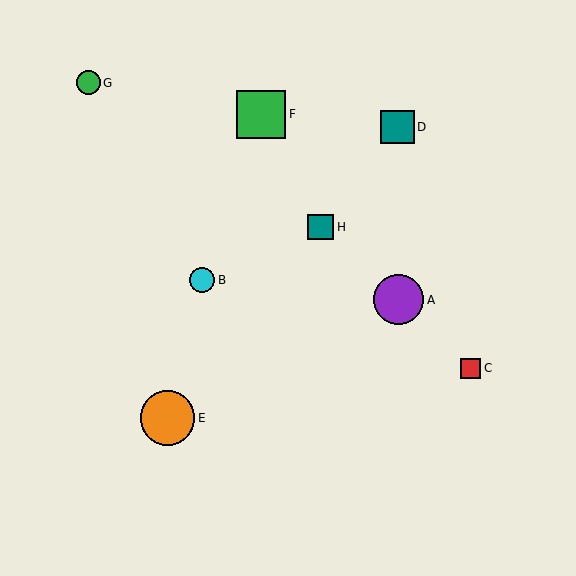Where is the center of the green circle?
The center of the green circle is at (88, 83).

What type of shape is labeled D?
Shape D is a teal square.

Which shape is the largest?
The orange circle (labeled E) is the largest.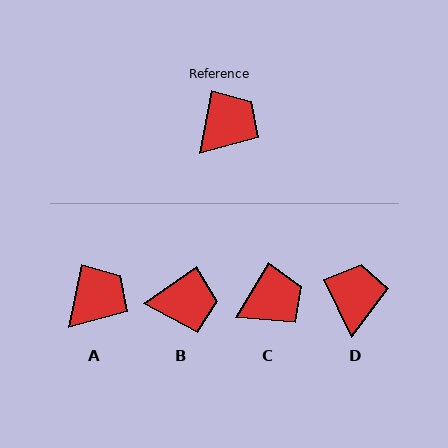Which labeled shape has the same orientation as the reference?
A.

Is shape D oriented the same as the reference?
No, it is off by about 37 degrees.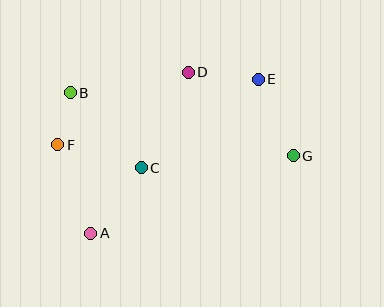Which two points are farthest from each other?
Points F and G are farthest from each other.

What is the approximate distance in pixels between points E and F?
The distance between E and F is approximately 211 pixels.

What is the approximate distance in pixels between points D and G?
The distance between D and G is approximately 134 pixels.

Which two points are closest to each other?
Points B and F are closest to each other.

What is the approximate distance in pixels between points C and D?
The distance between C and D is approximately 106 pixels.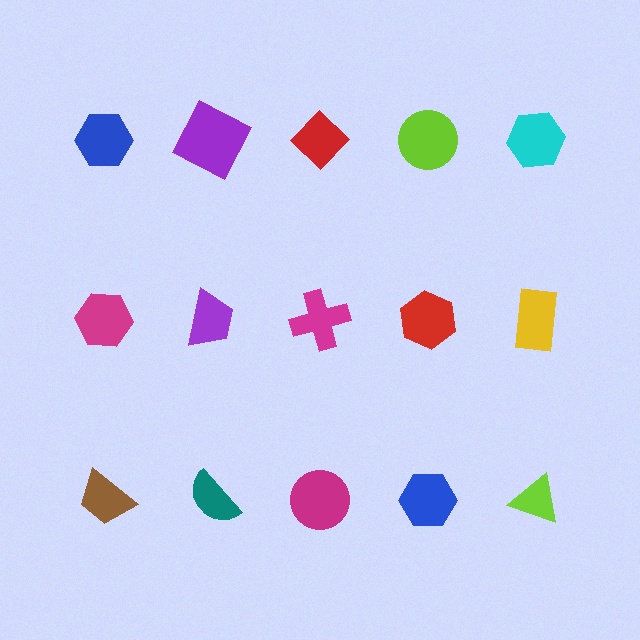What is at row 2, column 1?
A magenta hexagon.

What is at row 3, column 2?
A teal semicircle.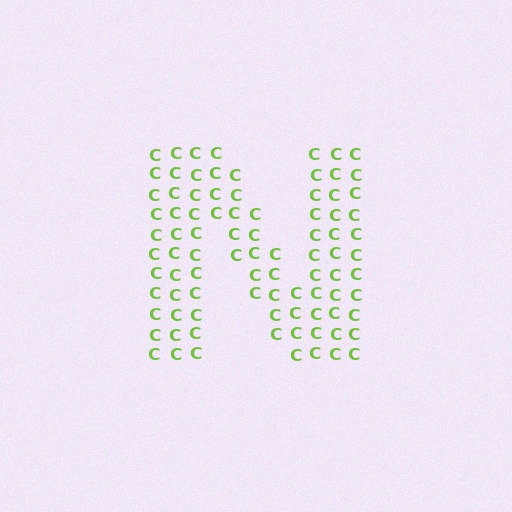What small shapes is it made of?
It is made of small letter C's.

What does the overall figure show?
The overall figure shows the letter N.